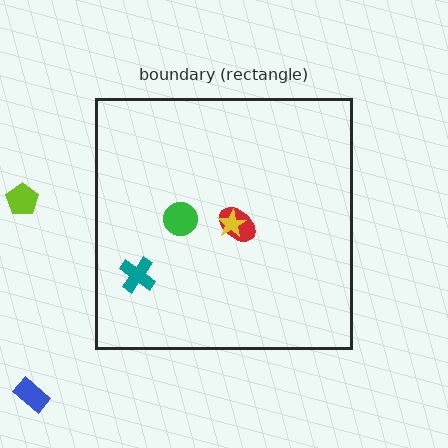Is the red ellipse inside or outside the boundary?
Inside.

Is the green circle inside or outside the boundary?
Inside.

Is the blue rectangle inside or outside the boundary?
Outside.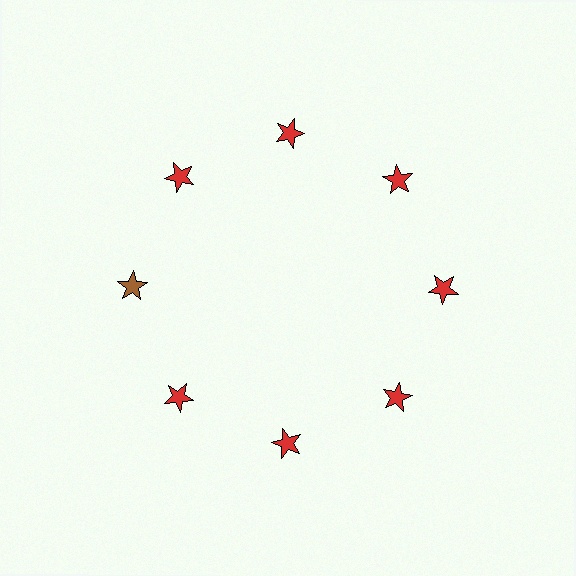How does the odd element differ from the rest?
It has a different color: brown instead of red.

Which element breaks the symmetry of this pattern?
The brown star at roughly the 9 o'clock position breaks the symmetry. All other shapes are red stars.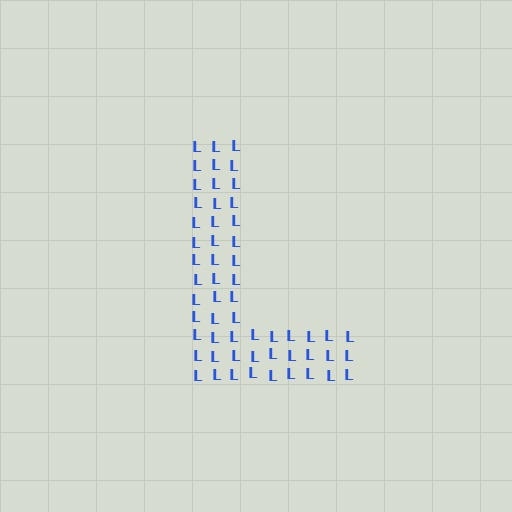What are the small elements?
The small elements are letter L's.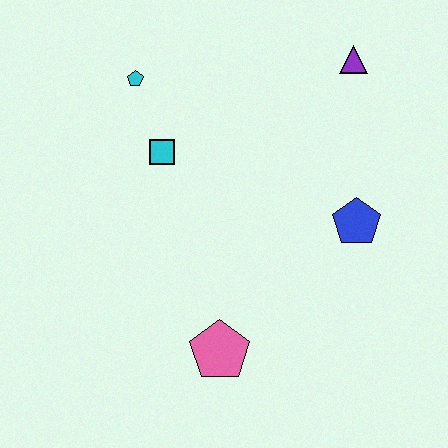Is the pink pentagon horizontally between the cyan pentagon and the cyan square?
No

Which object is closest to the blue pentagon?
The purple triangle is closest to the blue pentagon.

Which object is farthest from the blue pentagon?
The cyan pentagon is farthest from the blue pentagon.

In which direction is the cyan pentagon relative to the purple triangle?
The cyan pentagon is to the left of the purple triangle.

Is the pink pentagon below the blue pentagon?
Yes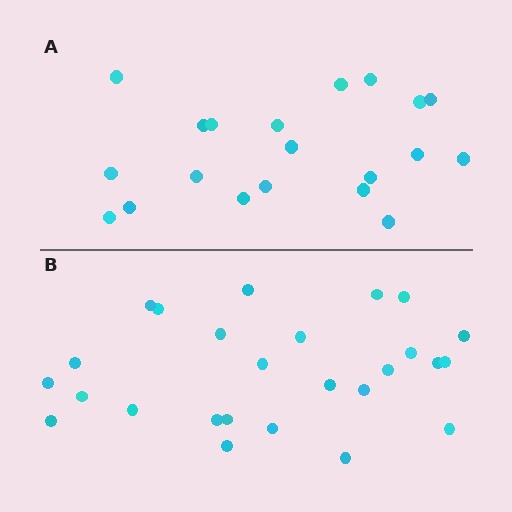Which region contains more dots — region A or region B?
Region B (the bottom region) has more dots.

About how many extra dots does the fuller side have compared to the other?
Region B has about 6 more dots than region A.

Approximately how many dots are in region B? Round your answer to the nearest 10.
About 30 dots. (The exact count is 26, which rounds to 30.)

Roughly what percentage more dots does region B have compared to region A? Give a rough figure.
About 30% more.